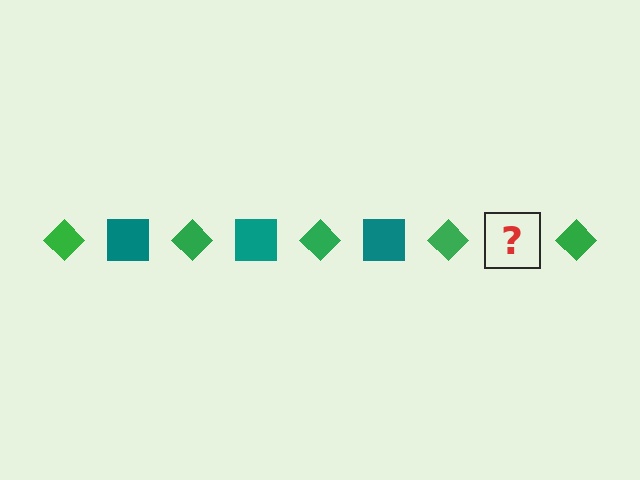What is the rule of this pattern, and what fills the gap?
The rule is that the pattern alternates between green diamond and teal square. The gap should be filled with a teal square.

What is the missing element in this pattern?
The missing element is a teal square.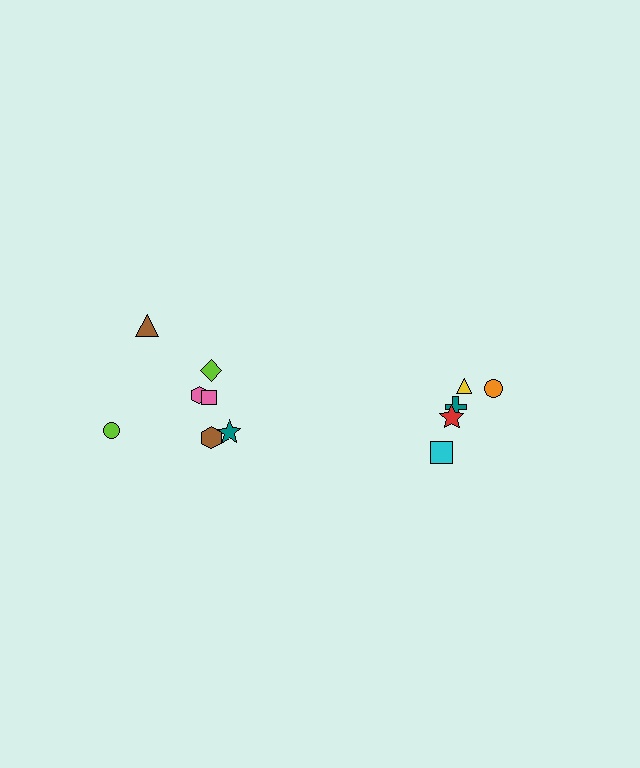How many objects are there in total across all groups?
There are 12 objects.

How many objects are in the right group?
There are 5 objects.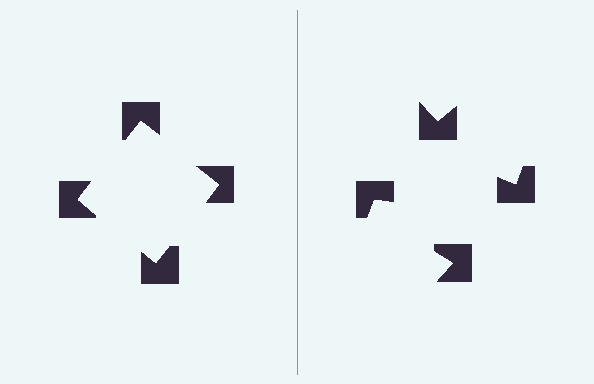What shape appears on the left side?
An illusory square.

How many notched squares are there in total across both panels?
8 — 4 on each side.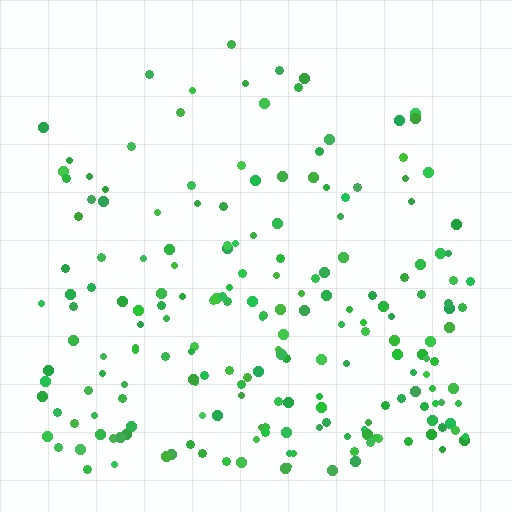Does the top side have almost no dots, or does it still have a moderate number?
Still a moderate number, just noticeably fewer than the bottom.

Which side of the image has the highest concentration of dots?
The bottom.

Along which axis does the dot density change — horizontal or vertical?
Vertical.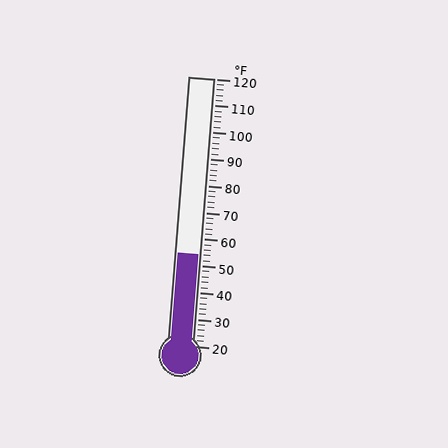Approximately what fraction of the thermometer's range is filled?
The thermometer is filled to approximately 35% of its range.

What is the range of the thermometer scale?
The thermometer scale ranges from 20°F to 120°F.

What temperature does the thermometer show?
The thermometer shows approximately 54°F.